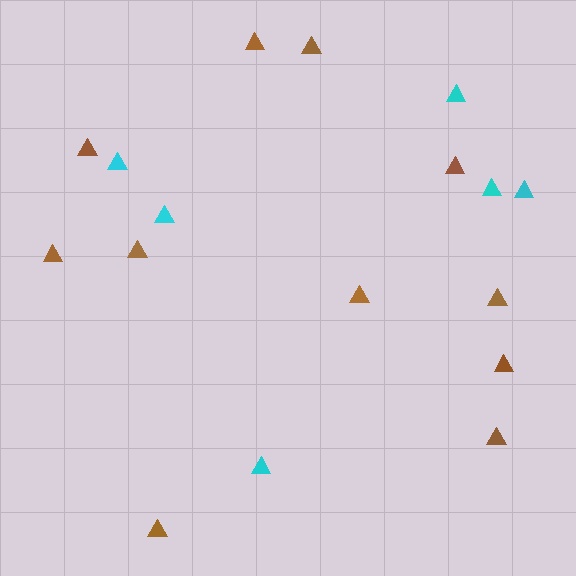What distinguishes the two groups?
There are 2 groups: one group of brown triangles (11) and one group of cyan triangles (6).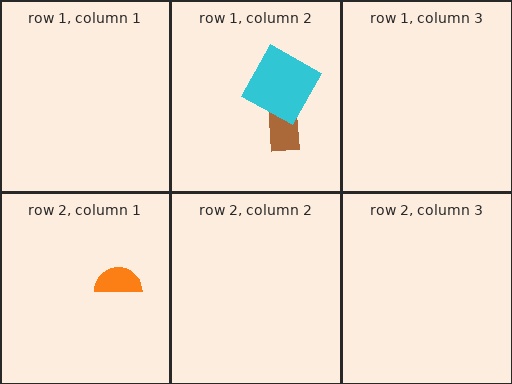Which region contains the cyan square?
The row 1, column 2 region.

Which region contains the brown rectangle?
The row 1, column 2 region.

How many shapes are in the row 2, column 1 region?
1.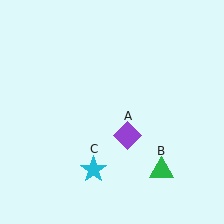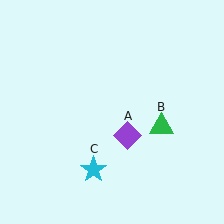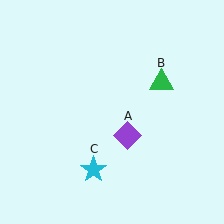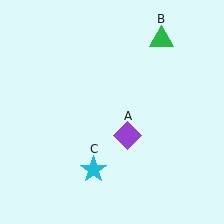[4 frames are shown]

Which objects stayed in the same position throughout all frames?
Purple diamond (object A) and cyan star (object C) remained stationary.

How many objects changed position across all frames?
1 object changed position: green triangle (object B).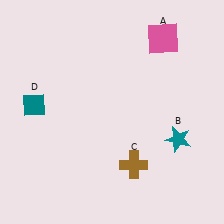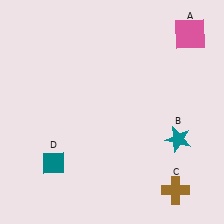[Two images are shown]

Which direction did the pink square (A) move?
The pink square (A) moved right.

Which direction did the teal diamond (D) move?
The teal diamond (D) moved down.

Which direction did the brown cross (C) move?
The brown cross (C) moved right.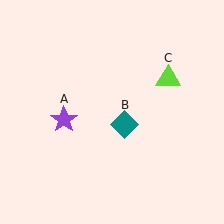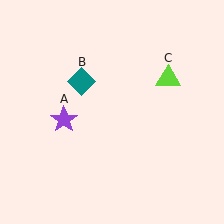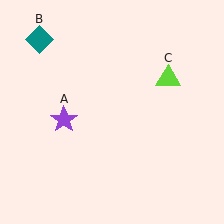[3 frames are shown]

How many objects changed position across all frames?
1 object changed position: teal diamond (object B).